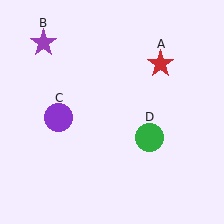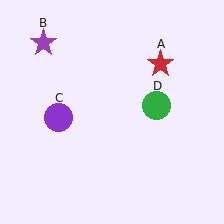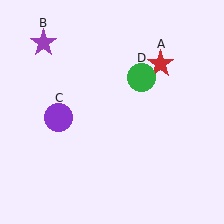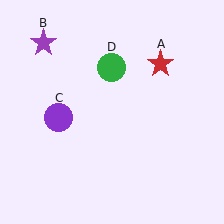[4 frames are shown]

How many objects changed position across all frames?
1 object changed position: green circle (object D).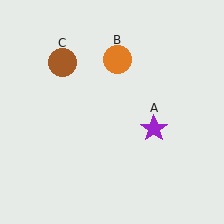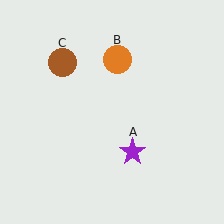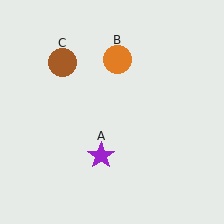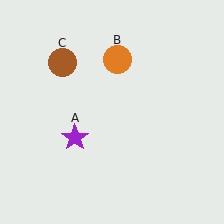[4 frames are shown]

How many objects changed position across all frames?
1 object changed position: purple star (object A).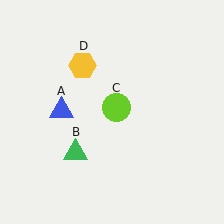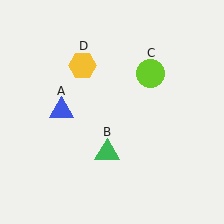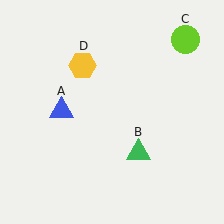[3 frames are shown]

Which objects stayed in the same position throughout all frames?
Blue triangle (object A) and yellow hexagon (object D) remained stationary.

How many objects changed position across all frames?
2 objects changed position: green triangle (object B), lime circle (object C).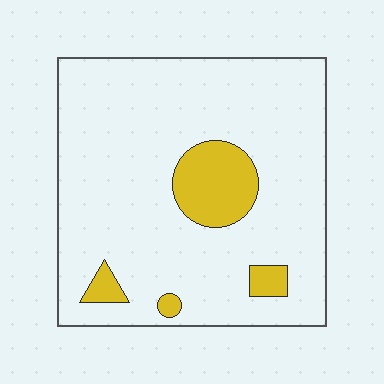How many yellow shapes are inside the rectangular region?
4.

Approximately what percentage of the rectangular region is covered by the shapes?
Approximately 10%.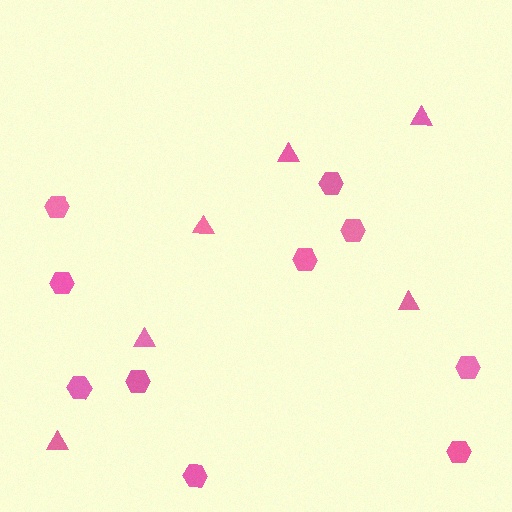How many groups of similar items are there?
There are 2 groups: one group of hexagons (10) and one group of triangles (6).